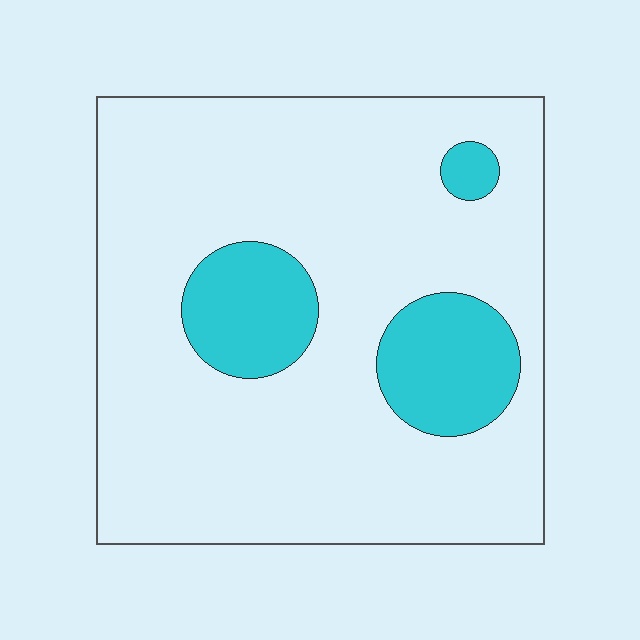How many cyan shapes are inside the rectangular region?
3.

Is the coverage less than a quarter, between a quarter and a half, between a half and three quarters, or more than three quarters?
Less than a quarter.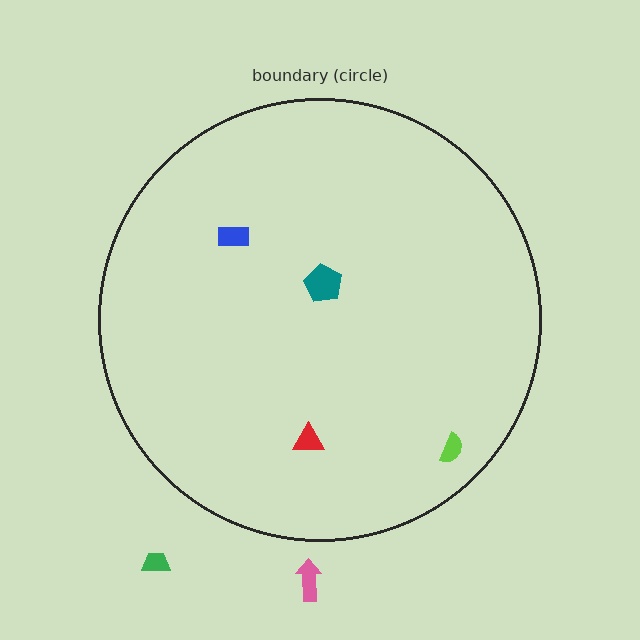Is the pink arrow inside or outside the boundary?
Outside.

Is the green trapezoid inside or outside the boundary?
Outside.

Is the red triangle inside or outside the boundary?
Inside.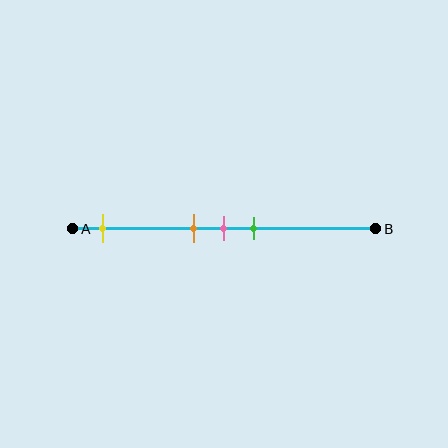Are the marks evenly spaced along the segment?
No, the marks are not evenly spaced.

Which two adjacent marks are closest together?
The orange and pink marks are the closest adjacent pair.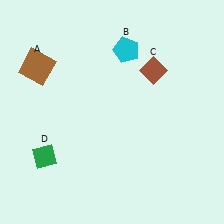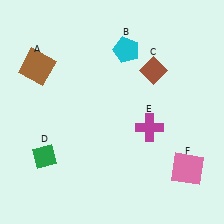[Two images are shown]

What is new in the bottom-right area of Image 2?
A pink square (F) was added in the bottom-right area of Image 2.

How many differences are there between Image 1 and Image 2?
There are 2 differences between the two images.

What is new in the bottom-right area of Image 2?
A magenta cross (E) was added in the bottom-right area of Image 2.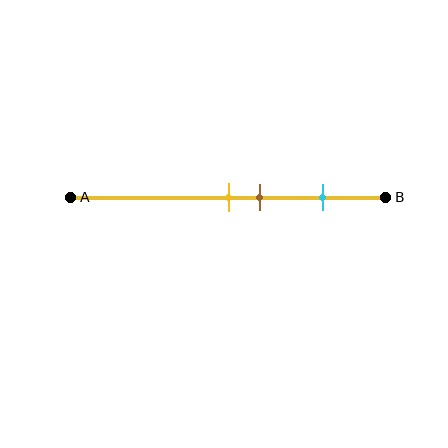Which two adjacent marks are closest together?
The yellow and brown marks are the closest adjacent pair.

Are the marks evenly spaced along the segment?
No, the marks are not evenly spaced.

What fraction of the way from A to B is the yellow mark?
The yellow mark is approximately 50% (0.5) of the way from A to B.